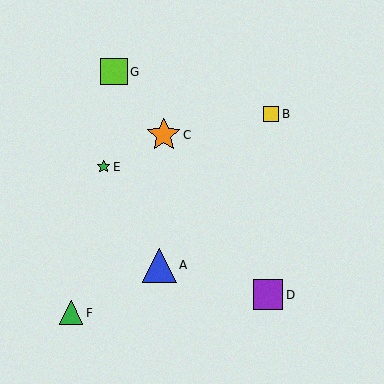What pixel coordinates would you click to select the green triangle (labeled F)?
Click at (71, 313) to select the green triangle F.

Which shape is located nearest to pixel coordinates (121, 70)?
The lime square (labeled G) at (114, 72) is nearest to that location.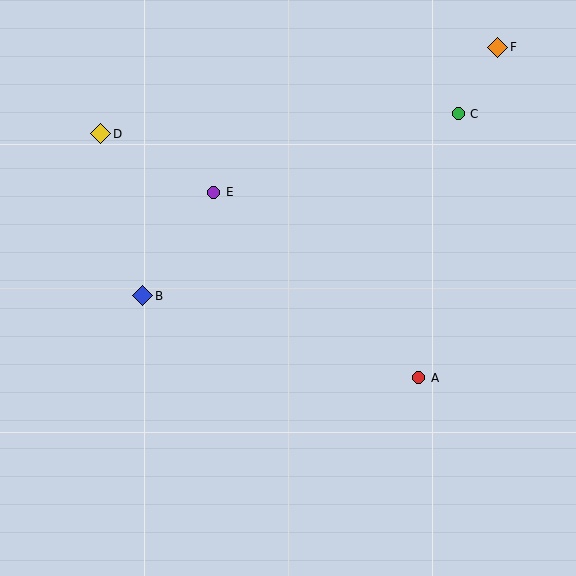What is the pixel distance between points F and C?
The distance between F and C is 77 pixels.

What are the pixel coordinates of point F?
Point F is at (498, 47).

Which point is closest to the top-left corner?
Point D is closest to the top-left corner.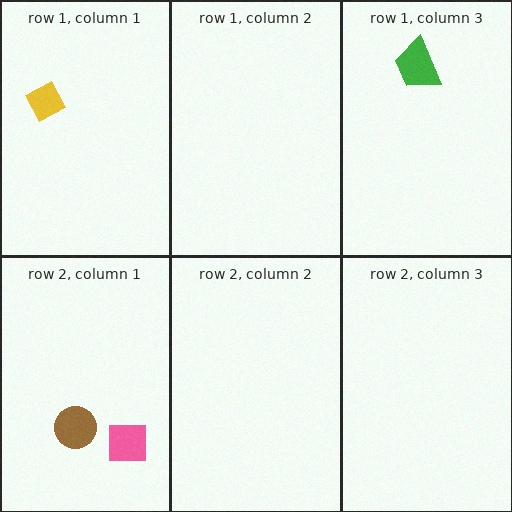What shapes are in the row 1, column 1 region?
The yellow diamond.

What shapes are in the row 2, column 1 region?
The pink square, the brown circle.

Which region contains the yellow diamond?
The row 1, column 1 region.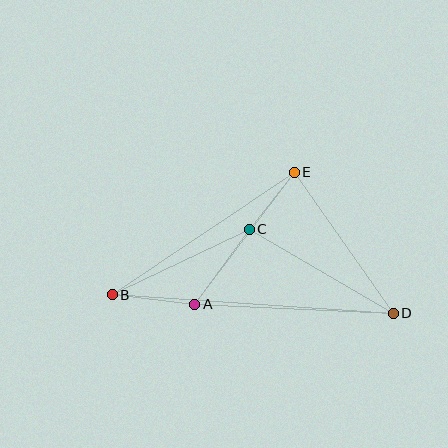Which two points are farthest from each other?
Points B and D are farthest from each other.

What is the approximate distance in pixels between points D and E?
The distance between D and E is approximately 172 pixels.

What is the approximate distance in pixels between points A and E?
The distance between A and E is approximately 165 pixels.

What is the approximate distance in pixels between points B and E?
The distance between B and E is approximately 219 pixels.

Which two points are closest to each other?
Points C and E are closest to each other.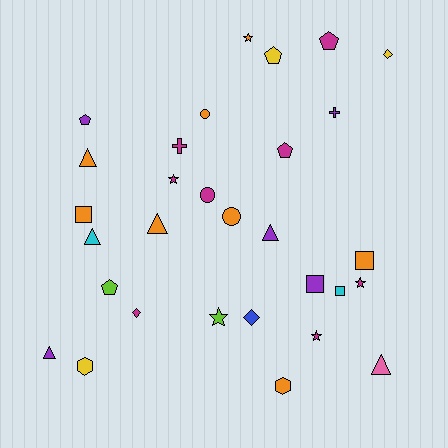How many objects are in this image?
There are 30 objects.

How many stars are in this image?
There are 5 stars.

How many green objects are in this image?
There are no green objects.